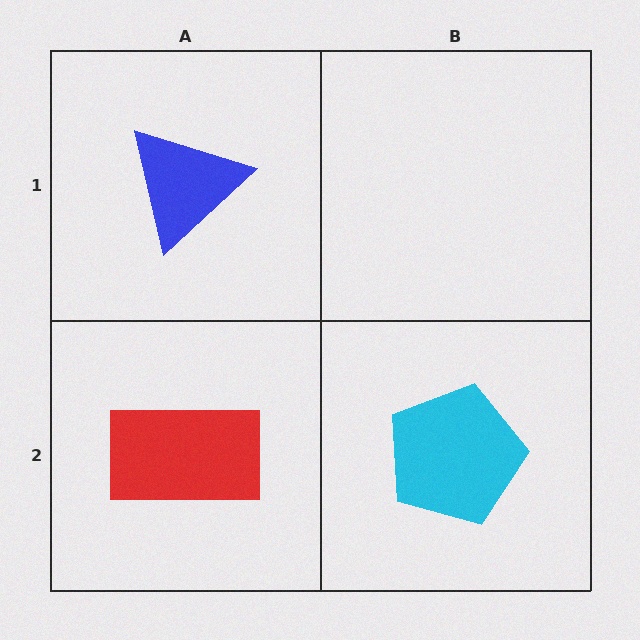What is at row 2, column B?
A cyan pentagon.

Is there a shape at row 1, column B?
No, that cell is empty.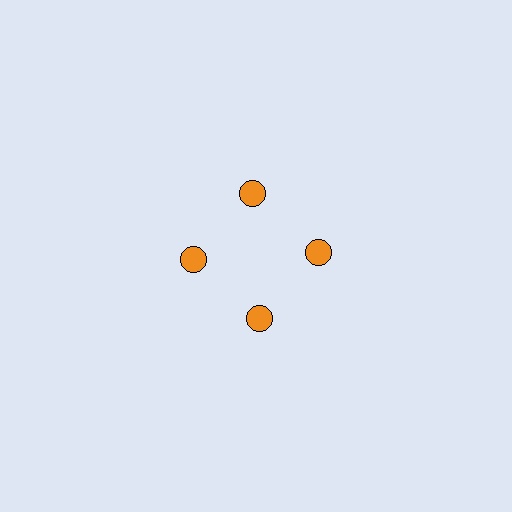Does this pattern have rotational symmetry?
Yes, this pattern has 4-fold rotational symmetry. It looks the same after rotating 90 degrees around the center.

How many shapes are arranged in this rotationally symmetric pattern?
There are 4 shapes, arranged in 4 groups of 1.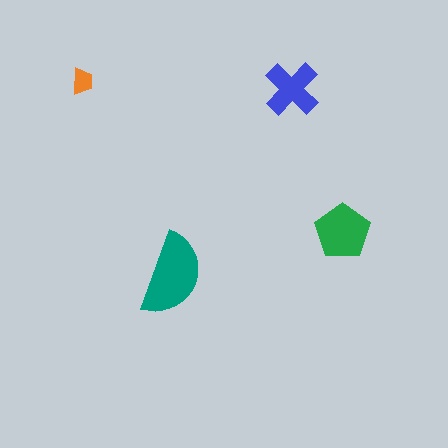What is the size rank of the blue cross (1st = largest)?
3rd.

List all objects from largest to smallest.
The teal semicircle, the green pentagon, the blue cross, the orange trapezoid.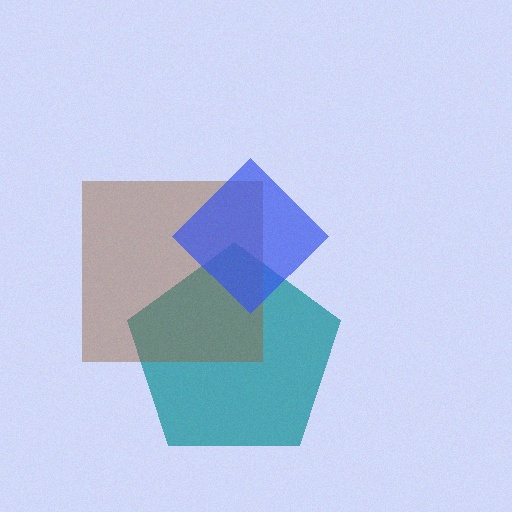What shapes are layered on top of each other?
The layered shapes are: a teal pentagon, a brown square, a blue diamond.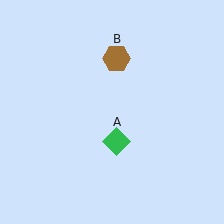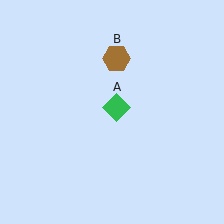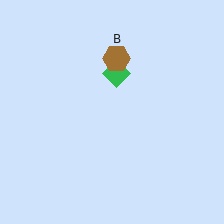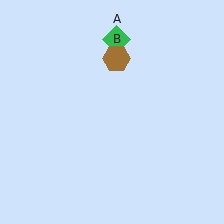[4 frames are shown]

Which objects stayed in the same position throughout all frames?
Brown hexagon (object B) remained stationary.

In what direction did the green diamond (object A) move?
The green diamond (object A) moved up.